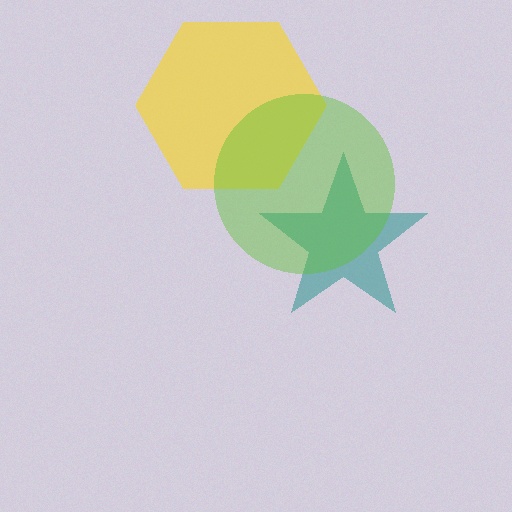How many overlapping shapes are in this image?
There are 3 overlapping shapes in the image.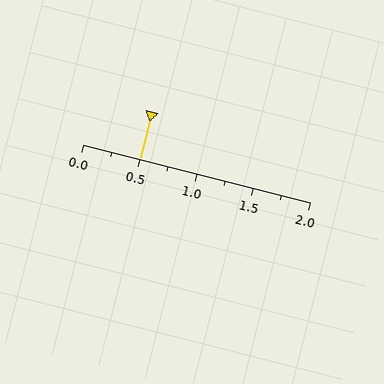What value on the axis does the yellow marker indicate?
The marker indicates approximately 0.5.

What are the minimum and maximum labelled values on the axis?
The axis runs from 0.0 to 2.0.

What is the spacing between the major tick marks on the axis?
The major ticks are spaced 0.5 apart.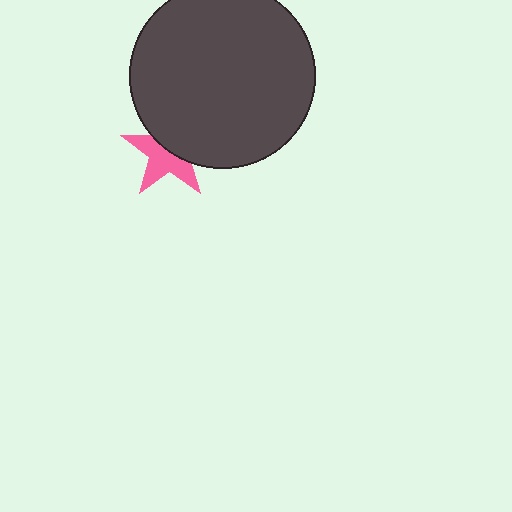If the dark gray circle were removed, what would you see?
You would see the complete pink star.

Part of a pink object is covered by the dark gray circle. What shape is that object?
It is a star.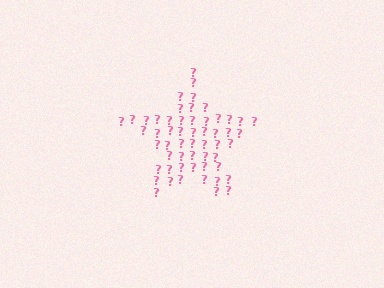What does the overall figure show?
The overall figure shows a star.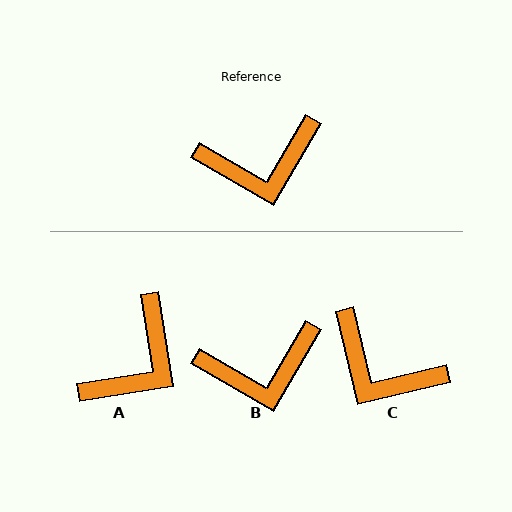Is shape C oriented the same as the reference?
No, it is off by about 46 degrees.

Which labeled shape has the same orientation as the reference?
B.